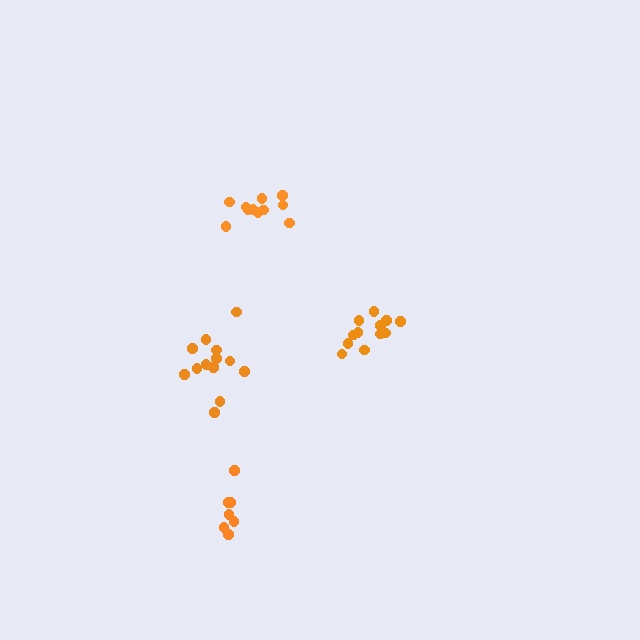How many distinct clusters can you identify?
There are 4 distinct clusters.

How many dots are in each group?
Group 1: 13 dots, Group 2: 12 dots, Group 3: 7 dots, Group 4: 11 dots (43 total).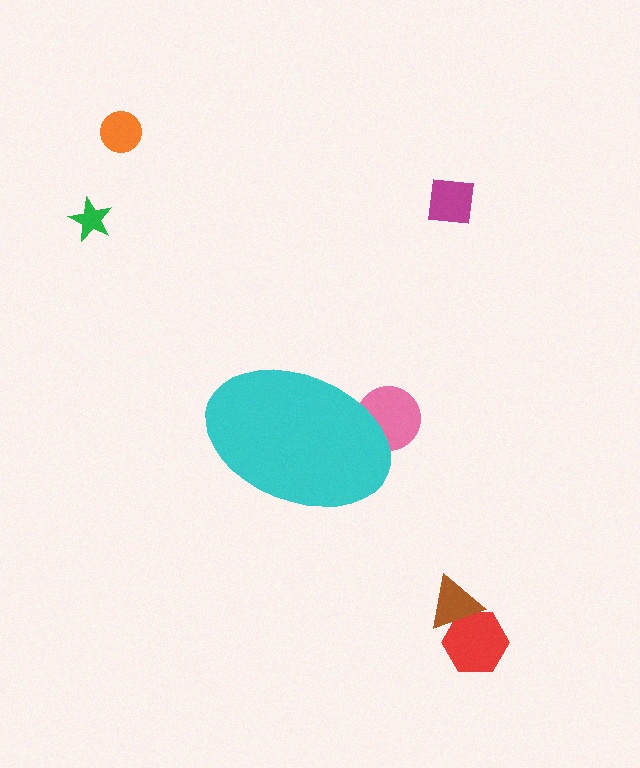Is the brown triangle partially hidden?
No, the brown triangle is fully visible.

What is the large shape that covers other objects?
A cyan ellipse.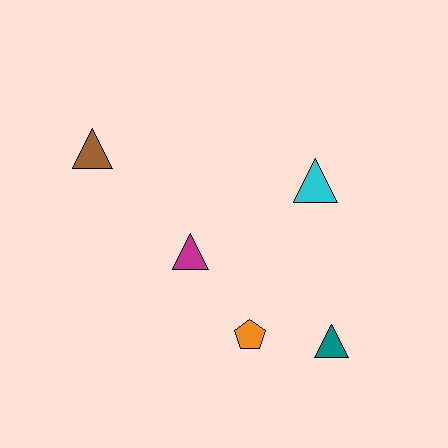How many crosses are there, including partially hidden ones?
There are no crosses.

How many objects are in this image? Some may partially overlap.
There are 5 objects.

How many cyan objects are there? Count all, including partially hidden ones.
There is 1 cyan object.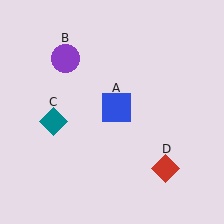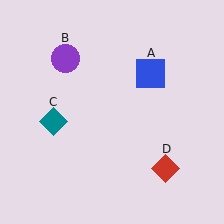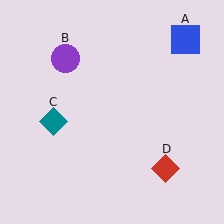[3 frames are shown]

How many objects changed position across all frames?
1 object changed position: blue square (object A).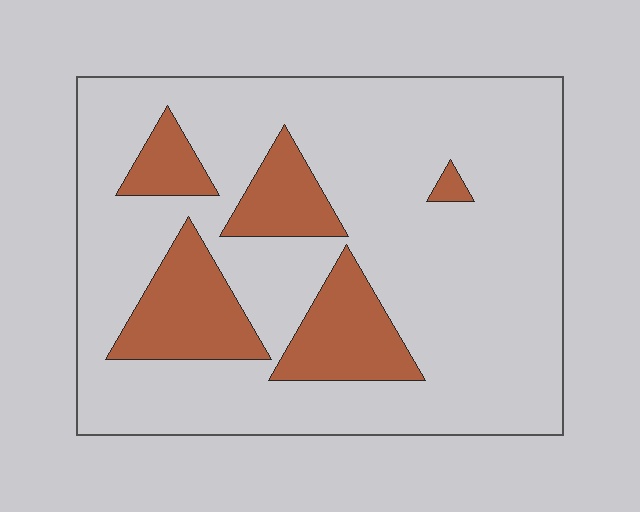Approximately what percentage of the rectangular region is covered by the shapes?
Approximately 20%.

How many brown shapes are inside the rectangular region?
5.